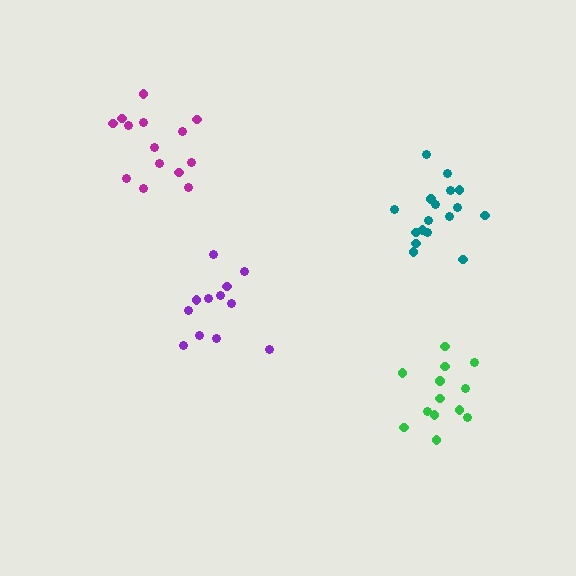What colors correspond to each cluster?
The clusters are colored: purple, teal, green, magenta.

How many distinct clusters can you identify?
There are 4 distinct clusters.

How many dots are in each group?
Group 1: 12 dots, Group 2: 17 dots, Group 3: 13 dots, Group 4: 14 dots (56 total).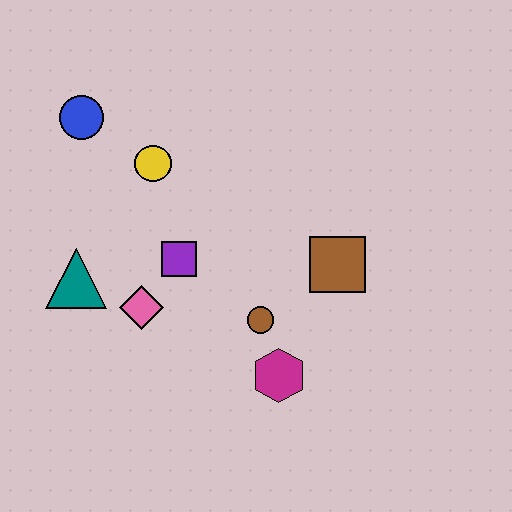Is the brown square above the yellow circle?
No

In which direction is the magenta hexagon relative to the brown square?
The magenta hexagon is below the brown square.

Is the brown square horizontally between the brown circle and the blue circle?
No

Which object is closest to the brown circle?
The magenta hexagon is closest to the brown circle.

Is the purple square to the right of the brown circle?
No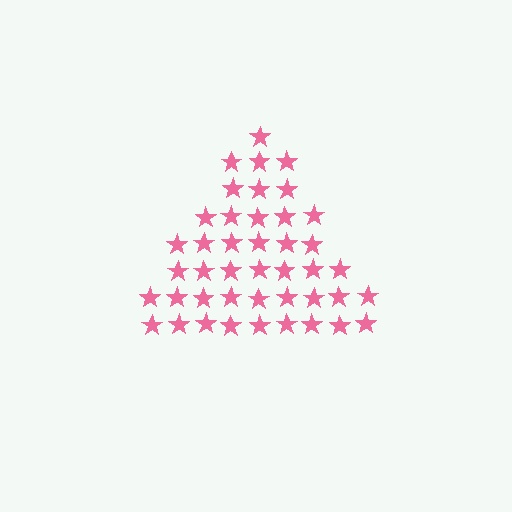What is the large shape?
The large shape is a triangle.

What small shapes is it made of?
It is made of small stars.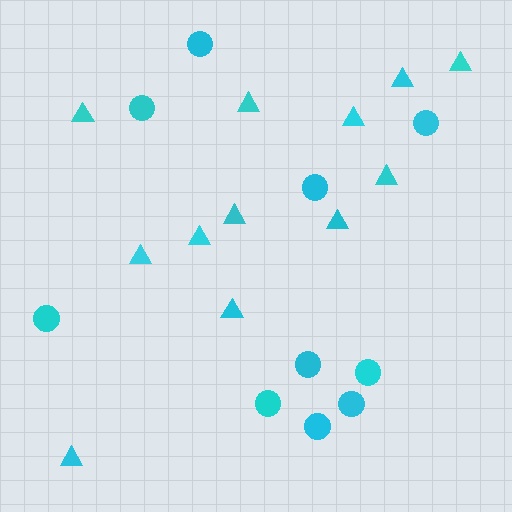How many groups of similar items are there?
There are 2 groups: one group of triangles (12) and one group of circles (10).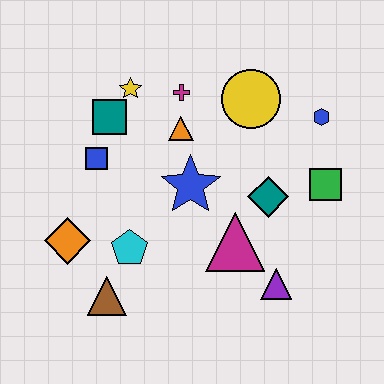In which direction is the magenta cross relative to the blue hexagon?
The magenta cross is to the left of the blue hexagon.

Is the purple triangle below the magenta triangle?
Yes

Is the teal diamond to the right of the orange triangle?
Yes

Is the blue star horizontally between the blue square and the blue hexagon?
Yes